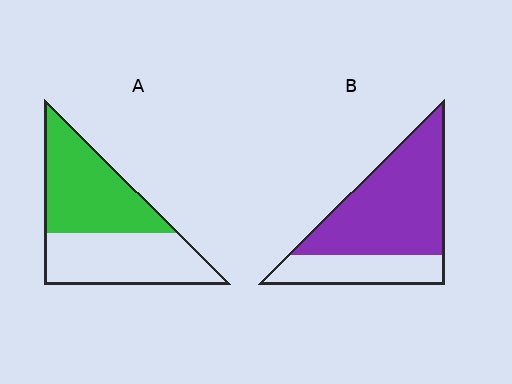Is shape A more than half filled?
Roughly half.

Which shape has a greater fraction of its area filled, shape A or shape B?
Shape B.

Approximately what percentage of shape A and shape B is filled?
A is approximately 50% and B is approximately 70%.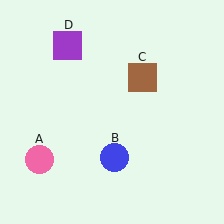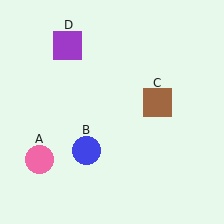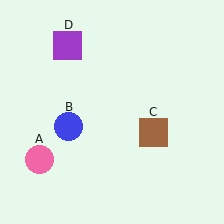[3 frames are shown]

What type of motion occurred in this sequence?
The blue circle (object B), brown square (object C) rotated clockwise around the center of the scene.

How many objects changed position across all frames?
2 objects changed position: blue circle (object B), brown square (object C).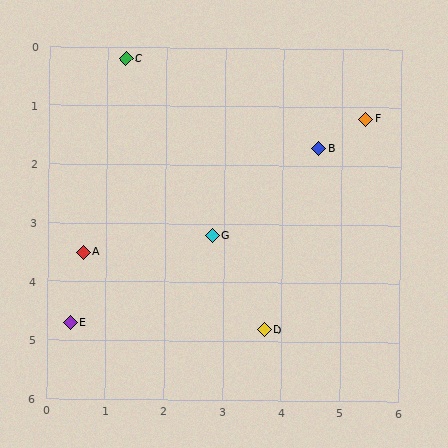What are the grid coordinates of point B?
Point B is at approximately (4.6, 1.7).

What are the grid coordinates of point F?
Point F is at approximately (5.4, 1.2).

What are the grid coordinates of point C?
Point C is at approximately (1.3, 0.2).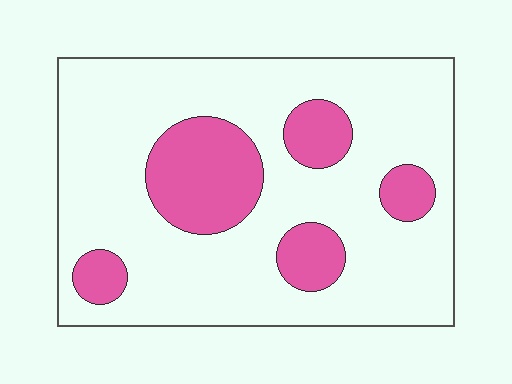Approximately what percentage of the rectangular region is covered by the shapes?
Approximately 20%.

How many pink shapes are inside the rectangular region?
5.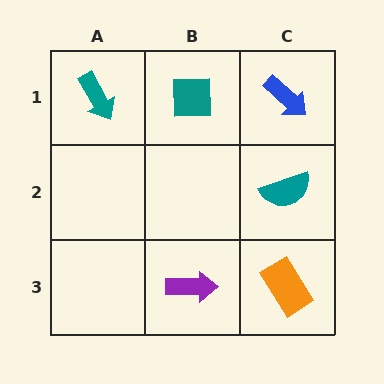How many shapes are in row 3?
2 shapes.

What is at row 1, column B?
A teal square.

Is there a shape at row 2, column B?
No, that cell is empty.